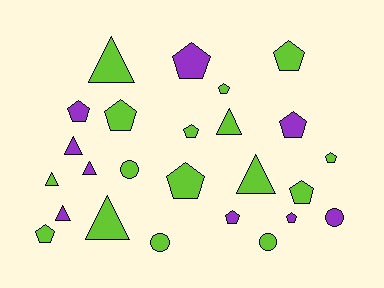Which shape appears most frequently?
Pentagon, with 13 objects.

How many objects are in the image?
There are 25 objects.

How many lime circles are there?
There are 3 lime circles.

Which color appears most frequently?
Lime, with 16 objects.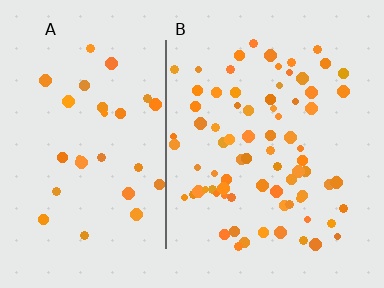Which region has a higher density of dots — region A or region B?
B (the right).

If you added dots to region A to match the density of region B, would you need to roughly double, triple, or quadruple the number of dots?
Approximately double.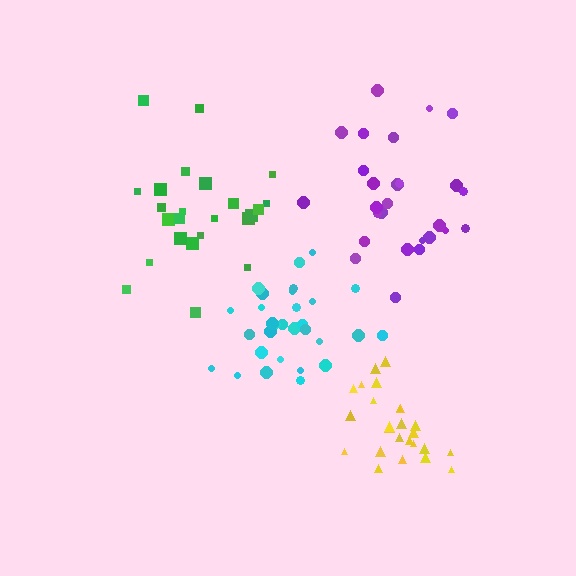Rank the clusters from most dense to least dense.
yellow, cyan, purple, green.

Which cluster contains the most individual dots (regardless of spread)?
Cyan (30).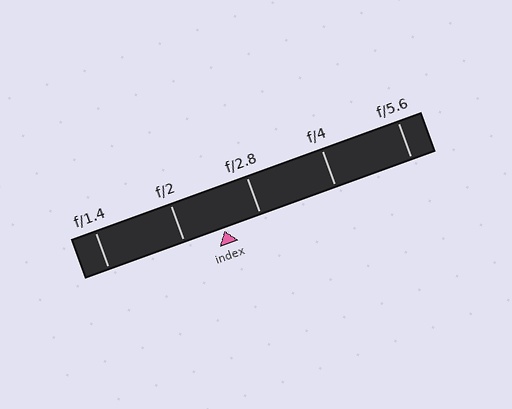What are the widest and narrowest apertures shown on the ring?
The widest aperture shown is f/1.4 and the narrowest is f/5.6.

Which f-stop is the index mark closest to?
The index mark is closest to f/2.8.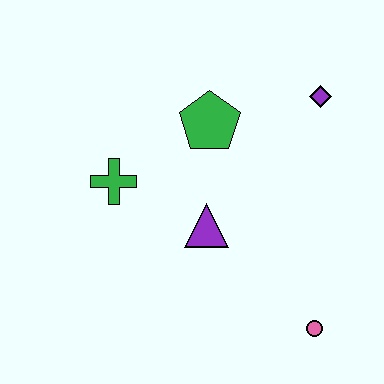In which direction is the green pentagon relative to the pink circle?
The green pentagon is above the pink circle.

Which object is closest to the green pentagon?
The purple triangle is closest to the green pentagon.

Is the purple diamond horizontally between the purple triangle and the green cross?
No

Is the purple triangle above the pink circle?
Yes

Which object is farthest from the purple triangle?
The purple diamond is farthest from the purple triangle.